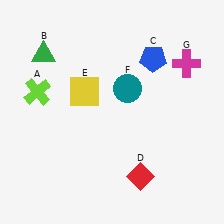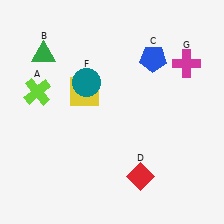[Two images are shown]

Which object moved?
The teal circle (F) moved left.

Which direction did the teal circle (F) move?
The teal circle (F) moved left.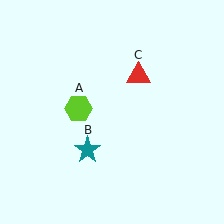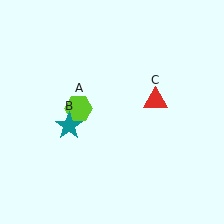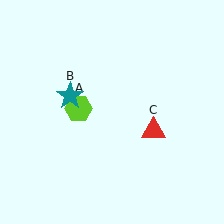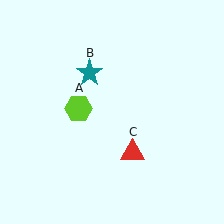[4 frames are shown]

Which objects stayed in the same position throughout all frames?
Lime hexagon (object A) remained stationary.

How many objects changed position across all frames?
2 objects changed position: teal star (object B), red triangle (object C).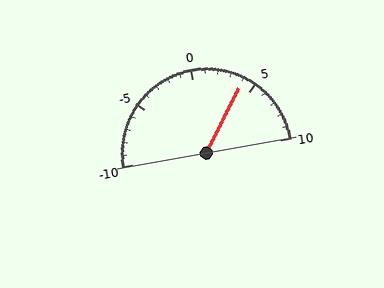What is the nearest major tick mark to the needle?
The nearest major tick mark is 5.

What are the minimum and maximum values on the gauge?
The gauge ranges from -10 to 10.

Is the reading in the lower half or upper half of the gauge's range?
The reading is in the upper half of the range (-10 to 10).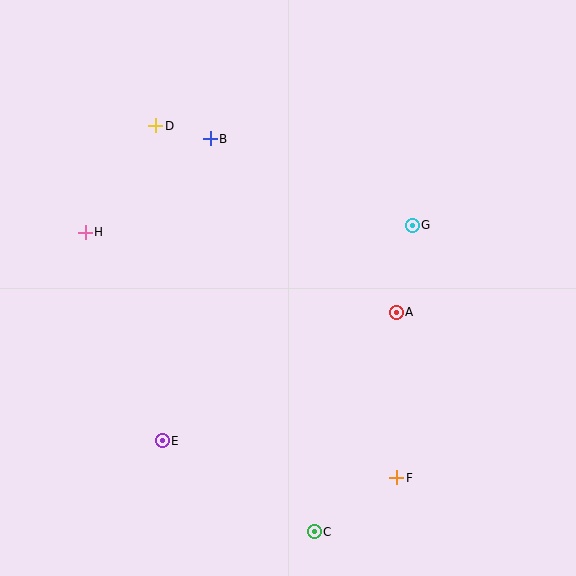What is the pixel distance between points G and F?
The distance between G and F is 253 pixels.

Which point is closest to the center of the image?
Point A at (396, 312) is closest to the center.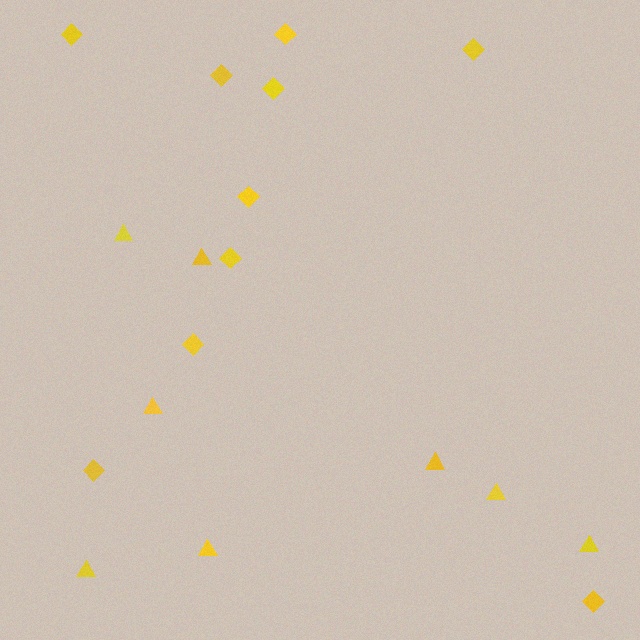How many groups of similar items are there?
There are 2 groups: one group of triangles (8) and one group of diamonds (10).